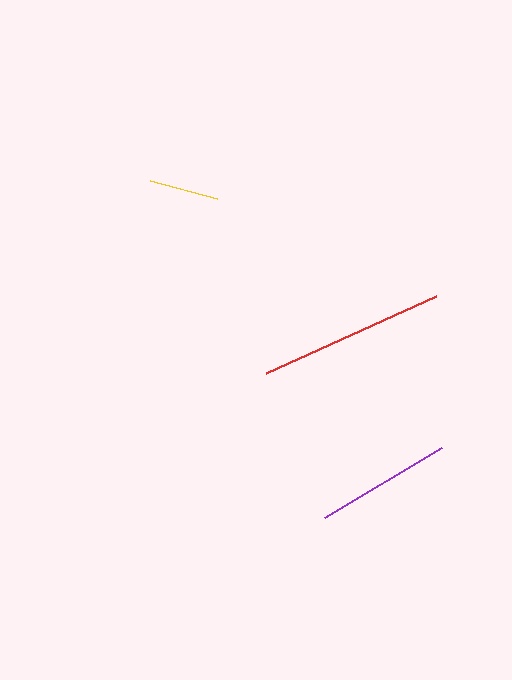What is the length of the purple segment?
The purple segment is approximately 136 pixels long.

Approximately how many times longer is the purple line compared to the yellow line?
The purple line is approximately 1.9 times the length of the yellow line.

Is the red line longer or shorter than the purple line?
The red line is longer than the purple line.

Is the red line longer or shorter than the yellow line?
The red line is longer than the yellow line.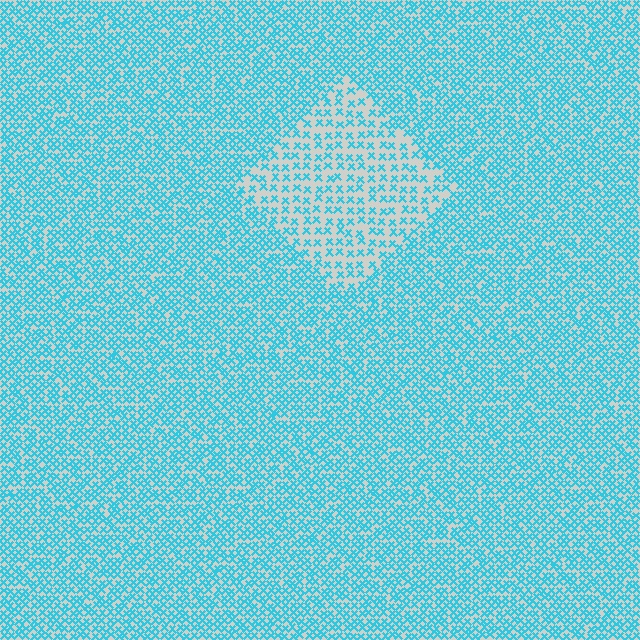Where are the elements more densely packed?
The elements are more densely packed outside the diamond boundary.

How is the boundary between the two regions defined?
The boundary is defined by a change in element density (approximately 2.0x ratio). All elements are the same color, size, and shape.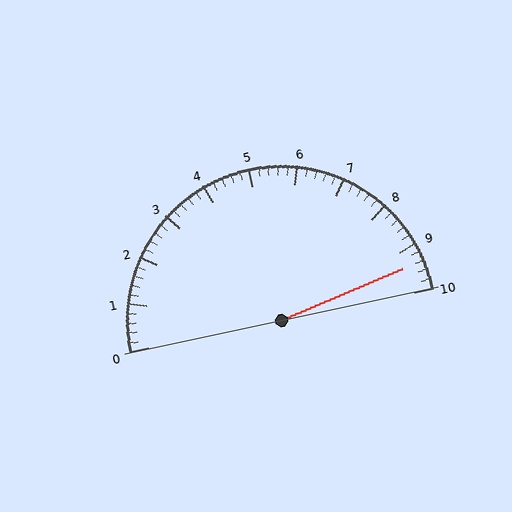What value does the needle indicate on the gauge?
The needle indicates approximately 9.4.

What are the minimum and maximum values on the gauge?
The gauge ranges from 0 to 10.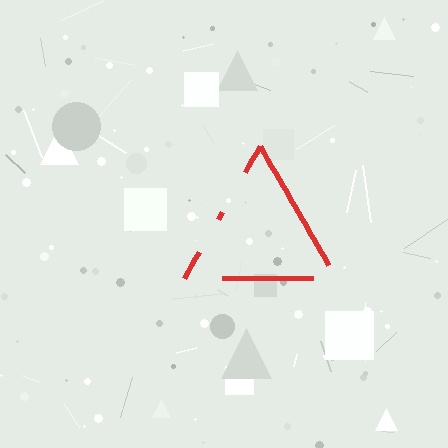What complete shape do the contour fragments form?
The contour fragments form a triangle.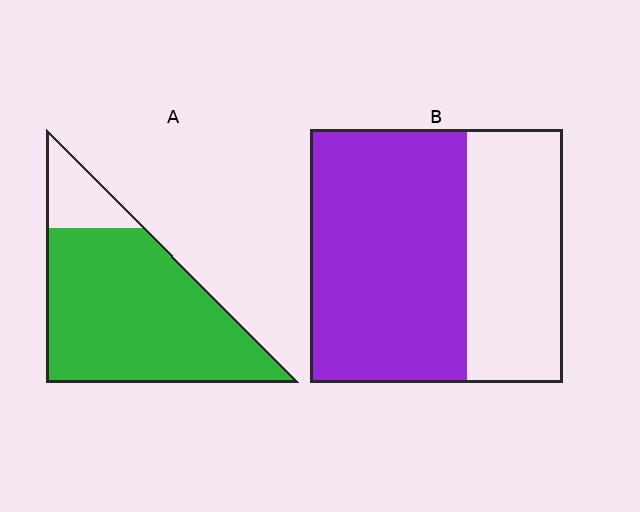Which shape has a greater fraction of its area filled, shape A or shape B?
Shape A.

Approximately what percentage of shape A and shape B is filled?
A is approximately 85% and B is approximately 60%.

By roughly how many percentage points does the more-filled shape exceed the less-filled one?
By roughly 25 percentage points (A over B).